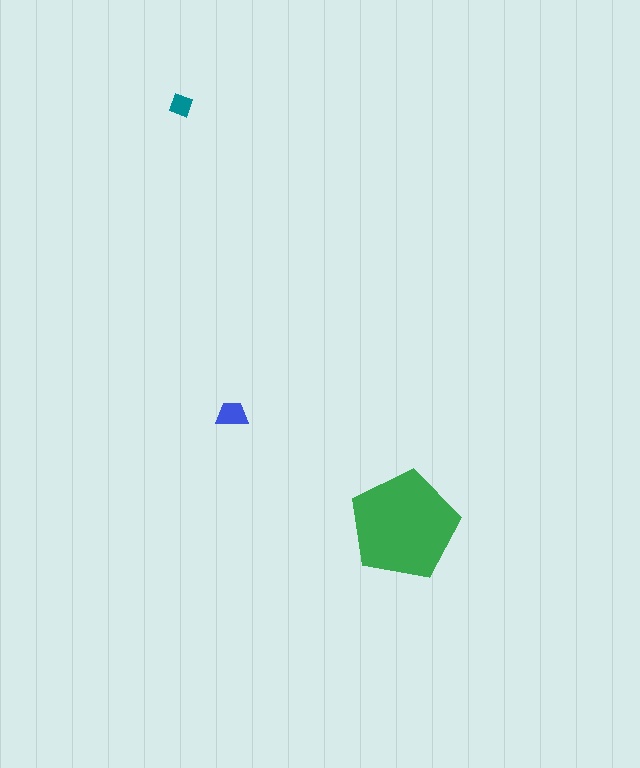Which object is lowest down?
The green pentagon is bottommost.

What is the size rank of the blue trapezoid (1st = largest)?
2nd.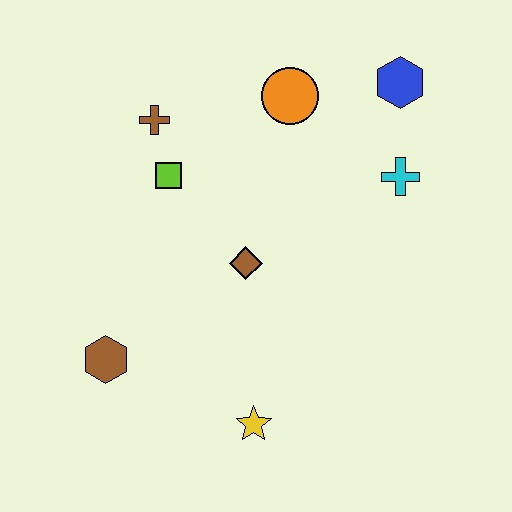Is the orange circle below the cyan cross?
No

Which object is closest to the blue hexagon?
The cyan cross is closest to the blue hexagon.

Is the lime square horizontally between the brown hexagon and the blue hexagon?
Yes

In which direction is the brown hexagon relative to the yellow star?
The brown hexagon is to the left of the yellow star.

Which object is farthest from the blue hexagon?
The brown hexagon is farthest from the blue hexagon.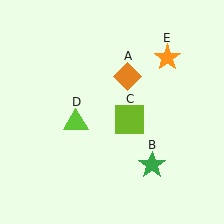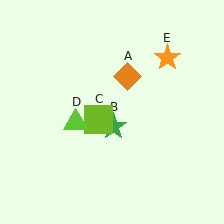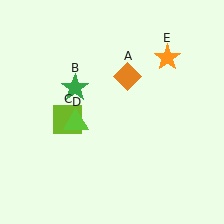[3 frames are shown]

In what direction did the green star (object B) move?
The green star (object B) moved up and to the left.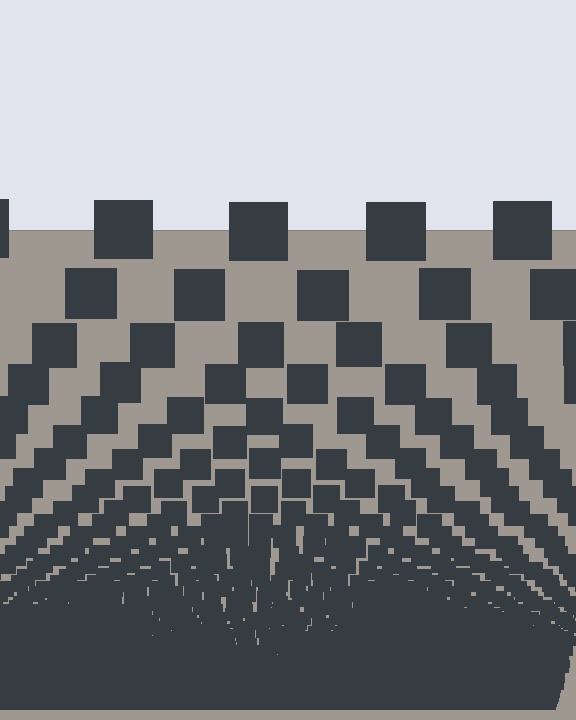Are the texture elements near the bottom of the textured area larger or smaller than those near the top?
Smaller. The gradient is inverted — elements near the bottom are smaller and denser.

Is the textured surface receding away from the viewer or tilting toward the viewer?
The surface appears to tilt toward the viewer. Texture elements get larger and sparser toward the top.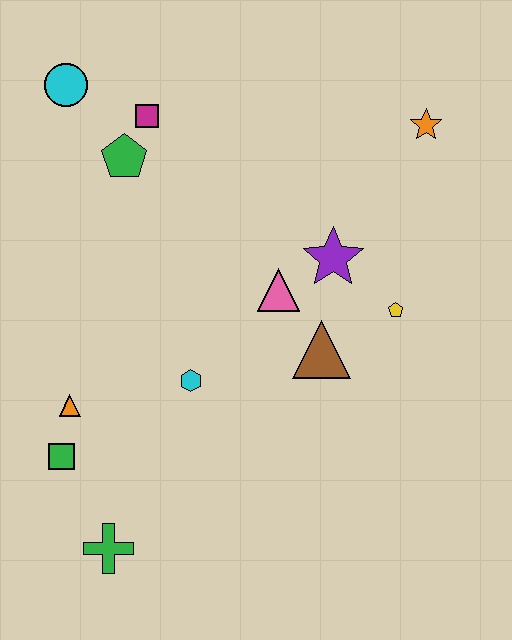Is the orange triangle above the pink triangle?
No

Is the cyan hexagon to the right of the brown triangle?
No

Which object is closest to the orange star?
The purple star is closest to the orange star.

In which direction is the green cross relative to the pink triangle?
The green cross is below the pink triangle.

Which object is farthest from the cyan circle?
The green cross is farthest from the cyan circle.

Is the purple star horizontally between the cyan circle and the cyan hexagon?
No